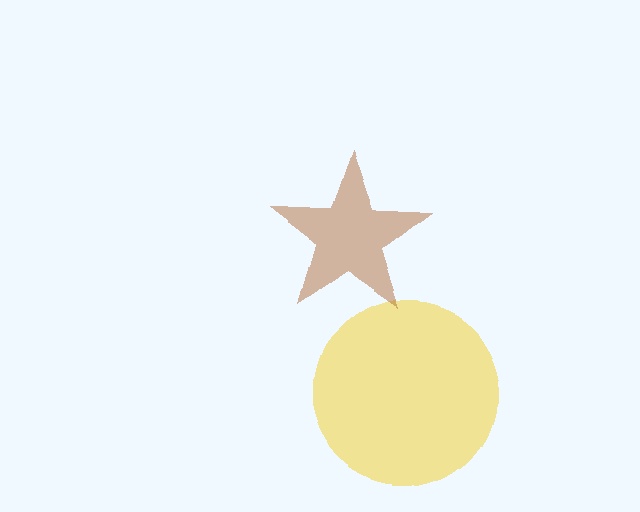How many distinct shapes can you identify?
There are 2 distinct shapes: a yellow circle, a brown star.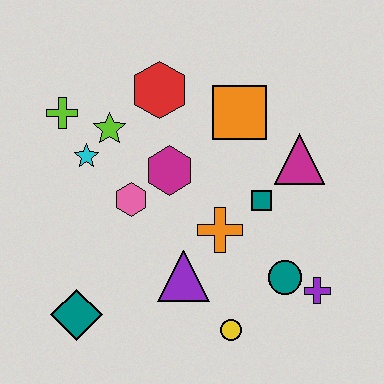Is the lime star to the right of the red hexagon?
No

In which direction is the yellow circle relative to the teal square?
The yellow circle is below the teal square.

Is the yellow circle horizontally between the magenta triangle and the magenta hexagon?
Yes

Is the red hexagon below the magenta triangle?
No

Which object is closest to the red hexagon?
The lime star is closest to the red hexagon.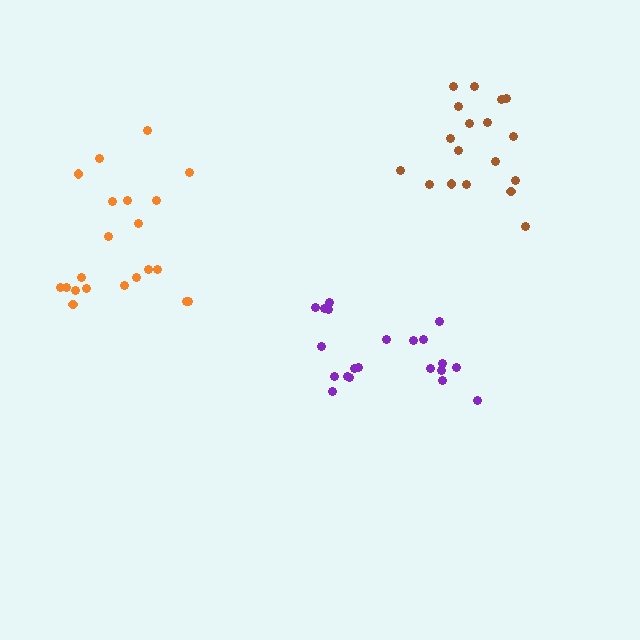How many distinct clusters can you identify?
There are 3 distinct clusters.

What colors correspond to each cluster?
The clusters are colored: purple, orange, brown.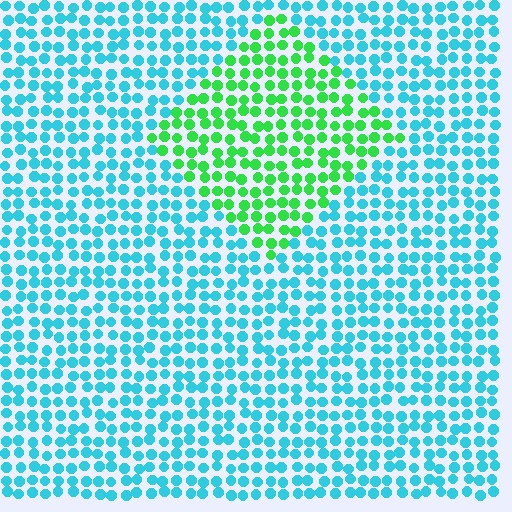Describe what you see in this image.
The image is filled with small cyan elements in a uniform arrangement. A diamond-shaped region is visible where the elements are tinted to a slightly different hue, forming a subtle color boundary.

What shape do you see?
I see a diamond.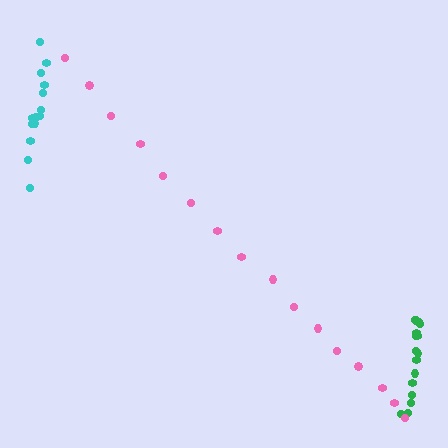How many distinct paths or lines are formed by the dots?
There are 3 distinct paths.